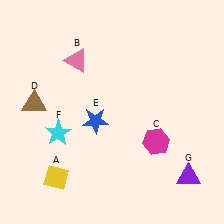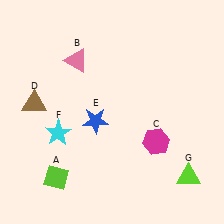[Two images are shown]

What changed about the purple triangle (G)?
In Image 1, G is purple. In Image 2, it changed to lime.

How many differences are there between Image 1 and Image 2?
There are 2 differences between the two images.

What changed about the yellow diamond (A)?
In Image 1, A is yellow. In Image 2, it changed to lime.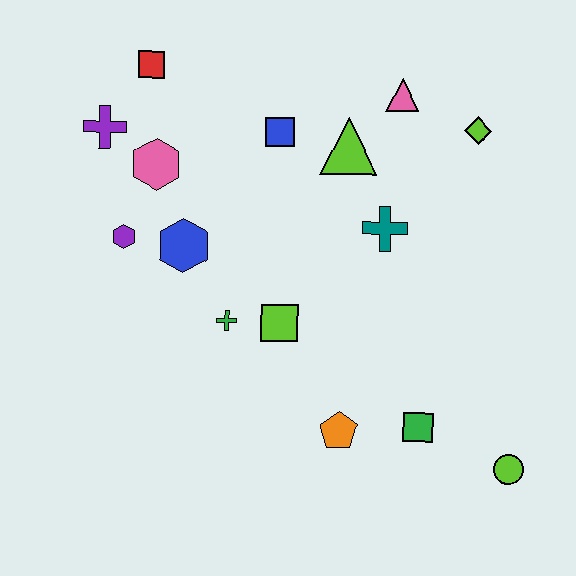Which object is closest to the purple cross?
The pink hexagon is closest to the purple cross.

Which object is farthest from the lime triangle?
The lime circle is farthest from the lime triangle.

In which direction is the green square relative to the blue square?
The green square is below the blue square.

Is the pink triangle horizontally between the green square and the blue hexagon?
Yes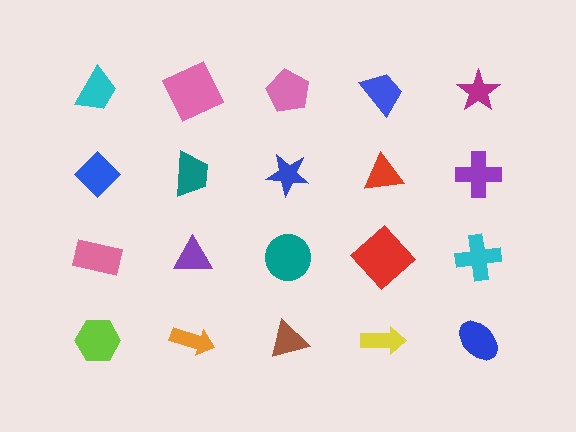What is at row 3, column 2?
A purple triangle.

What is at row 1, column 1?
A cyan trapezoid.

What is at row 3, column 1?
A pink rectangle.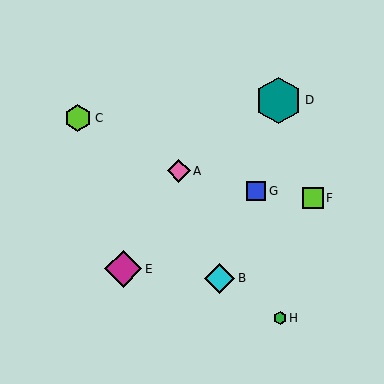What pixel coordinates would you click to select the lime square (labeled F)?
Click at (313, 198) to select the lime square F.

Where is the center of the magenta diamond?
The center of the magenta diamond is at (123, 269).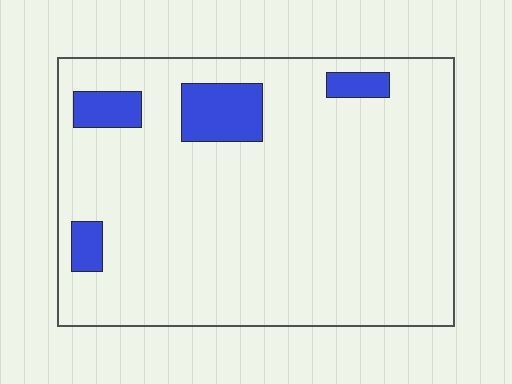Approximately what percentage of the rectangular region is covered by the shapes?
Approximately 10%.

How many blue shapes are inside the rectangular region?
4.